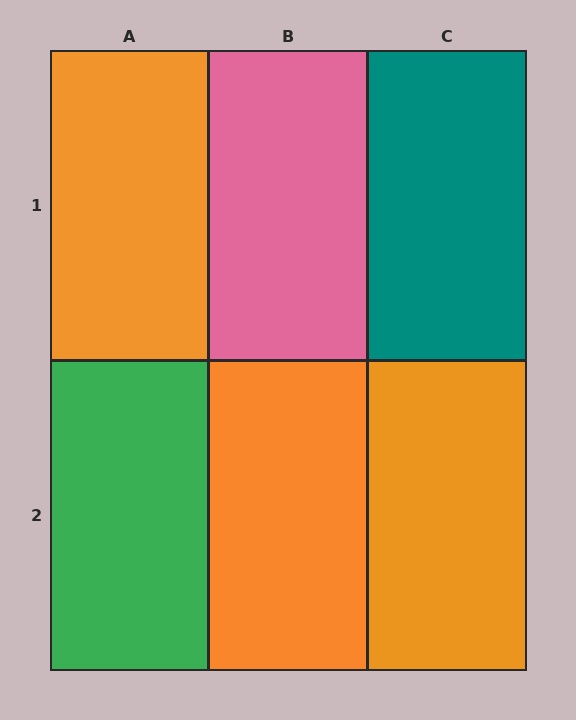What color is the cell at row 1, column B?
Pink.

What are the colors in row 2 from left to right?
Green, orange, orange.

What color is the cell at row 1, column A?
Orange.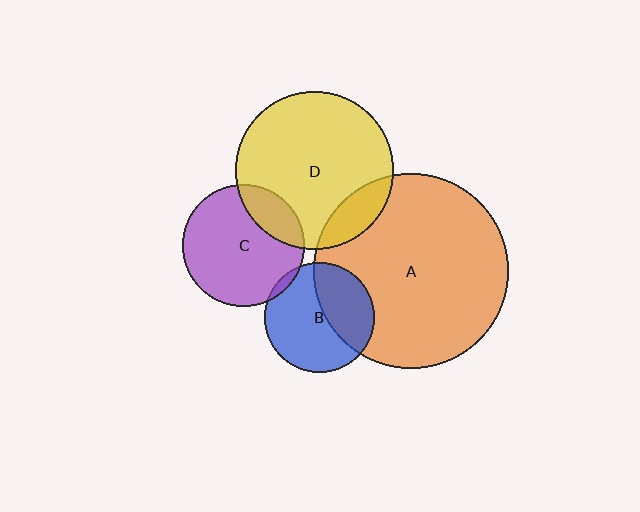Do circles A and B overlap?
Yes.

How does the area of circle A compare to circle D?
Approximately 1.5 times.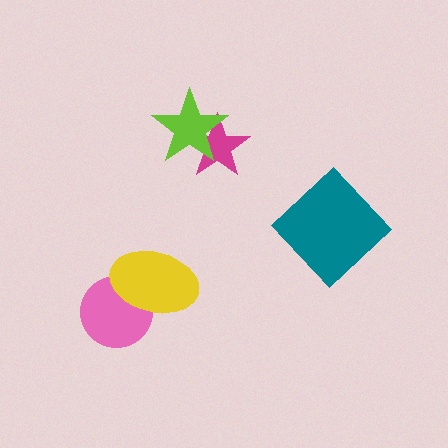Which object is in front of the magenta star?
The lime star is in front of the magenta star.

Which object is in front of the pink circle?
The yellow ellipse is in front of the pink circle.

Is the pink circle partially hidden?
Yes, it is partially covered by another shape.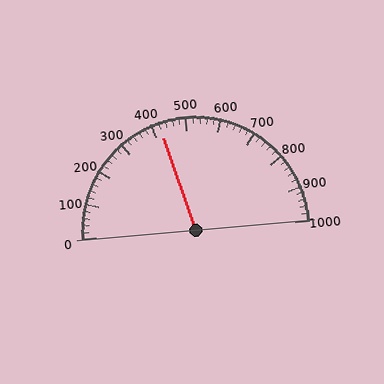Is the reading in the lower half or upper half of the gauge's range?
The reading is in the lower half of the range (0 to 1000).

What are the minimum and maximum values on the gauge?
The gauge ranges from 0 to 1000.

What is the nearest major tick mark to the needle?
The nearest major tick mark is 400.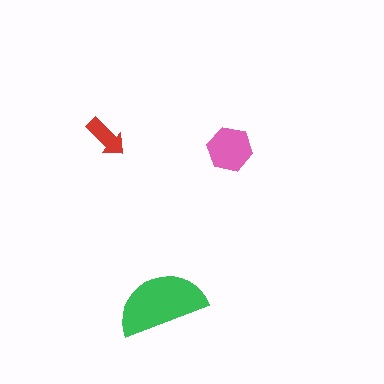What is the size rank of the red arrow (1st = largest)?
3rd.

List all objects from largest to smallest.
The green semicircle, the pink hexagon, the red arrow.